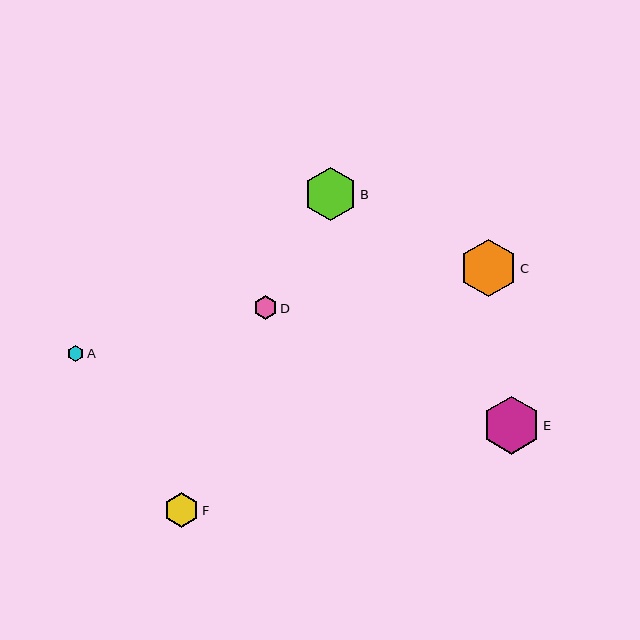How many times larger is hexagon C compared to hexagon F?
Hexagon C is approximately 1.7 times the size of hexagon F.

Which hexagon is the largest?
Hexagon E is the largest with a size of approximately 58 pixels.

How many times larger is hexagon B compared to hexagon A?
Hexagon B is approximately 3.3 times the size of hexagon A.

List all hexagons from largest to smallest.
From largest to smallest: E, C, B, F, D, A.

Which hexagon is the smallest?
Hexagon A is the smallest with a size of approximately 16 pixels.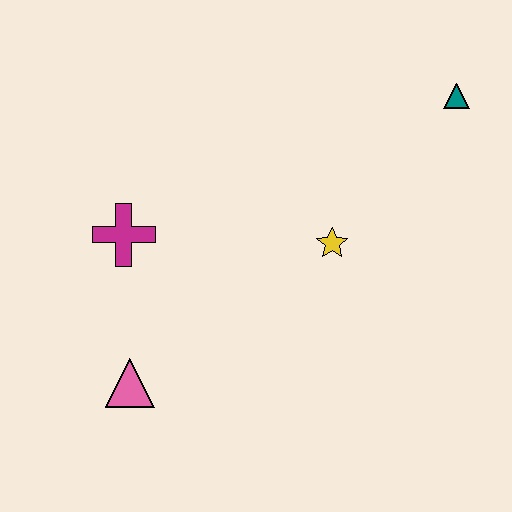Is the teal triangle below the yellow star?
No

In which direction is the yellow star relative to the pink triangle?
The yellow star is to the right of the pink triangle.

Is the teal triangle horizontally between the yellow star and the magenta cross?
No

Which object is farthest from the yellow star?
The pink triangle is farthest from the yellow star.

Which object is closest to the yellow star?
The teal triangle is closest to the yellow star.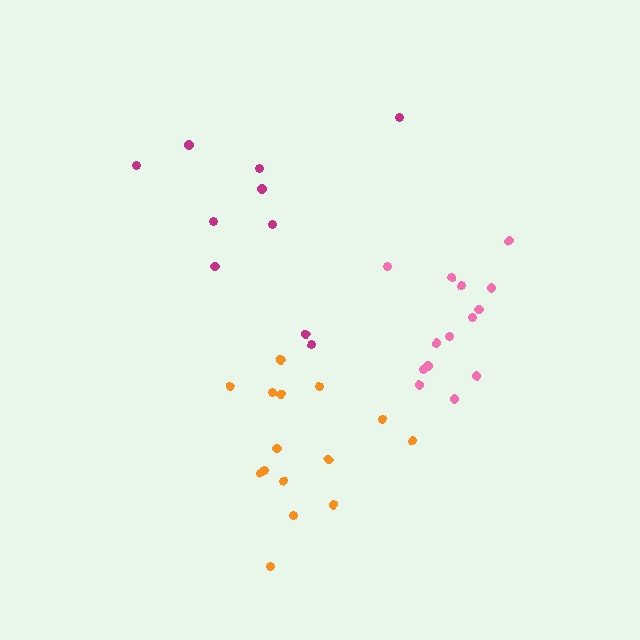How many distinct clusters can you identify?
There are 3 distinct clusters.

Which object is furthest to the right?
The pink cluster is rightmost.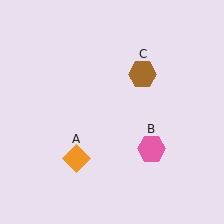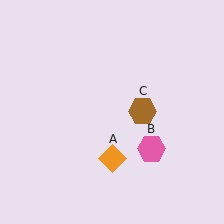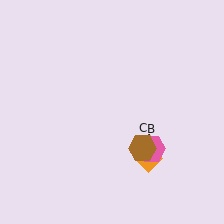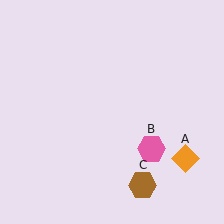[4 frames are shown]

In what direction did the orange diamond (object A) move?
The orange diamond (object A) moved right.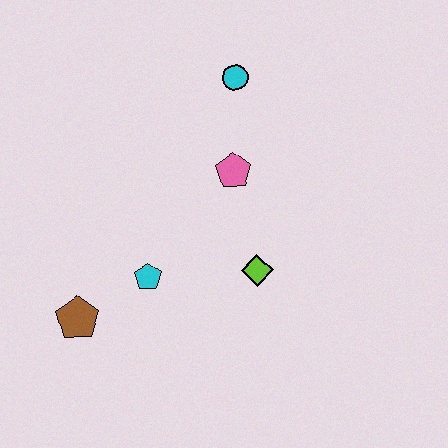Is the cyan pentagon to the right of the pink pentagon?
No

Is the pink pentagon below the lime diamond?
No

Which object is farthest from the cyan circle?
The brown pentagon is farthest from the cyan circle.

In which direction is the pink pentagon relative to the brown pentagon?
The pink pentagon is to the right of the brown pentagon.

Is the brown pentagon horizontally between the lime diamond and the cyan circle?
No